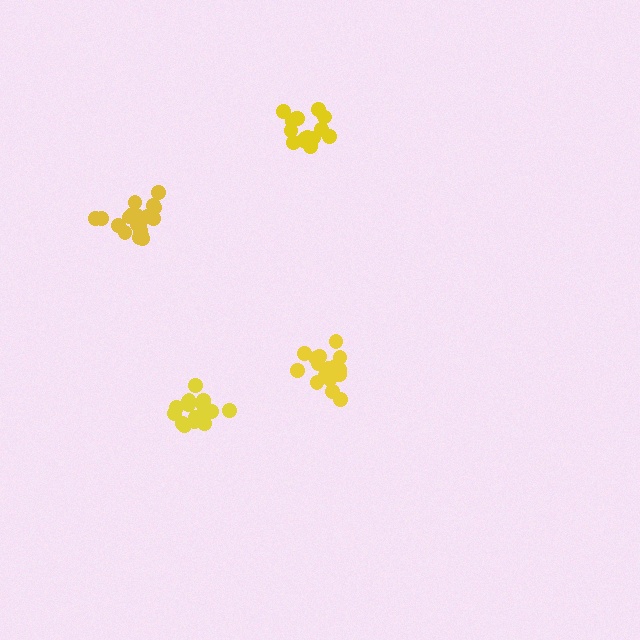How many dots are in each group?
Group 1: 17 dots, Group 2: 15 dots, Group 3: 20 dots, Group 4: 17 dots (69 total).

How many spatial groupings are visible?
There are 4 spatial groupings.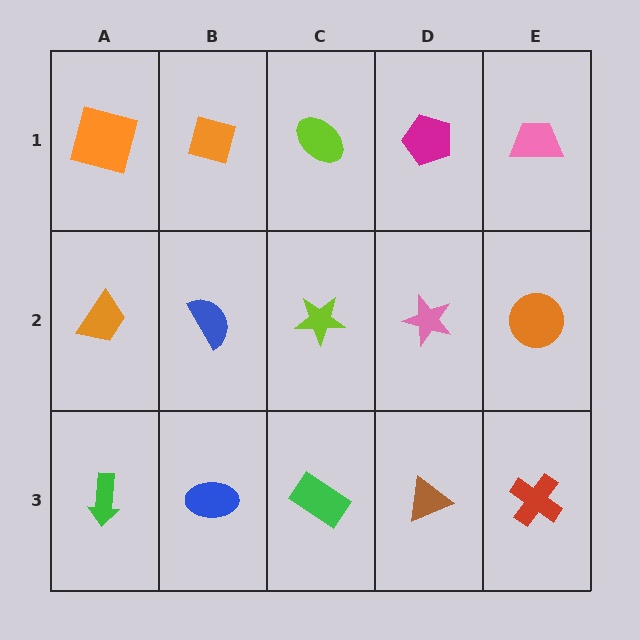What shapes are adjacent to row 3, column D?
A pink star (row 2, column D), a green rectangle (row 3, column C), a red cross (row 3, column E).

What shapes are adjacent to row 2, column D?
A magenta pentagon (row 1, column D), a brown triangle (row 3, column D), a lime star (row 2, column C), an orange circle (row 2, column E).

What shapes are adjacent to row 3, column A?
An orange trapezoid (row 2, column A), a blue ellipse (row 3, column B).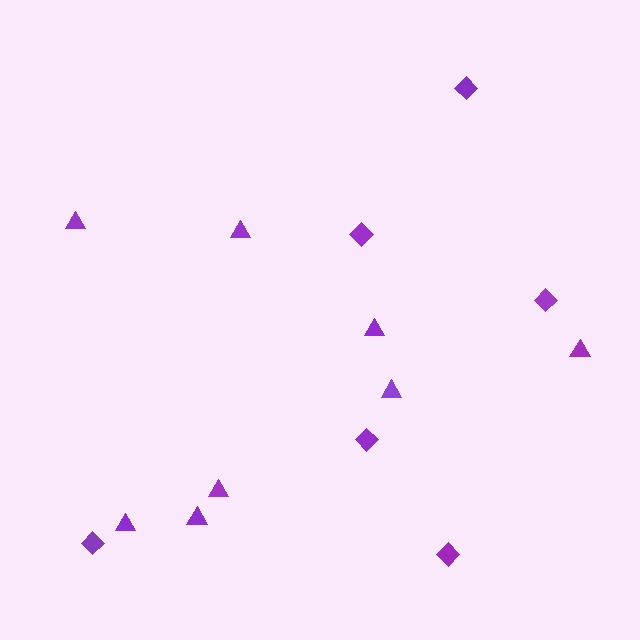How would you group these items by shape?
There are 2 groups: one group of diamonds (6) and one group of triangles (8).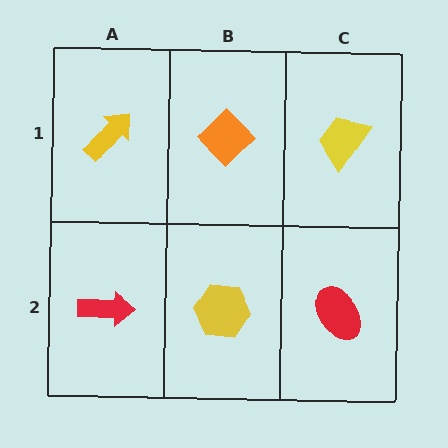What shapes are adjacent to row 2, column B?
An orange diamond (row 1, column B), a red arrow (row 2, column A), a red ellipse (row 2, column C).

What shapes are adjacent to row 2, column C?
A yellow trapezoid (row 1, column C), a yellow hexagon (row 2, column B).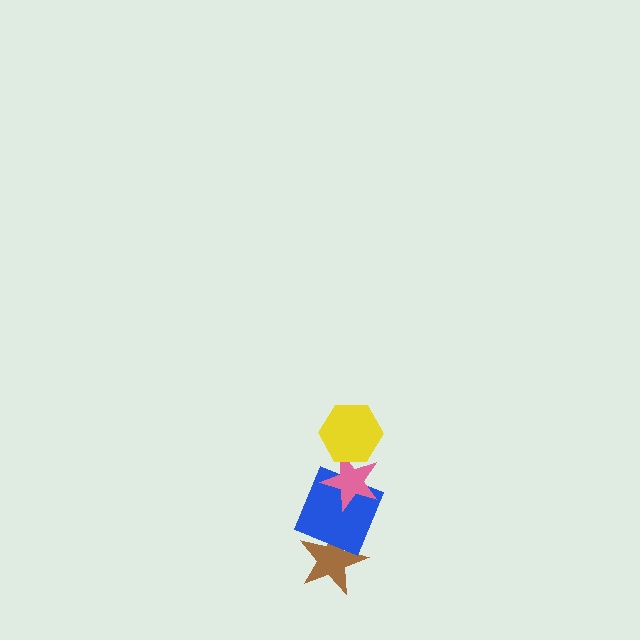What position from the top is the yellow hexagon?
The yellow hexagon is 1st from the top.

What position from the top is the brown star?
The brown star is 4th from the top.